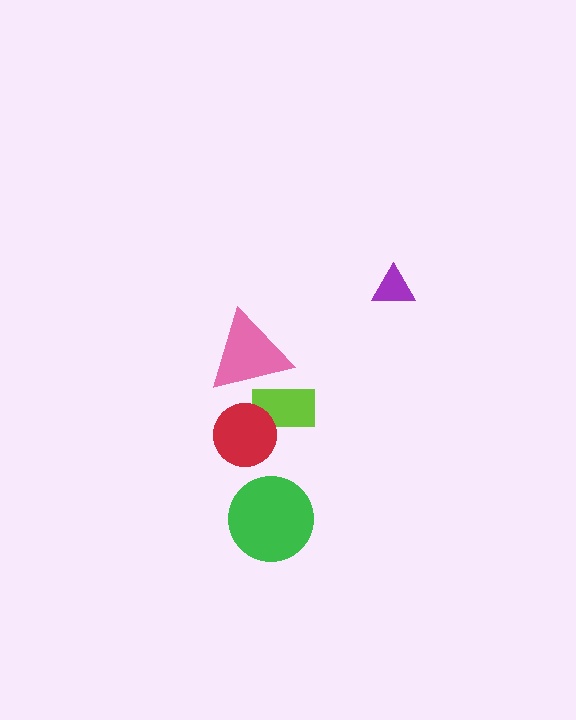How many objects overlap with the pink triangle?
1 object overlaps with the pink triangle.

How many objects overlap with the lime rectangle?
2 objects overlap with the lime rectangle.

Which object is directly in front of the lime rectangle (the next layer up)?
The pink triangle is directly in front of the lime rectangle.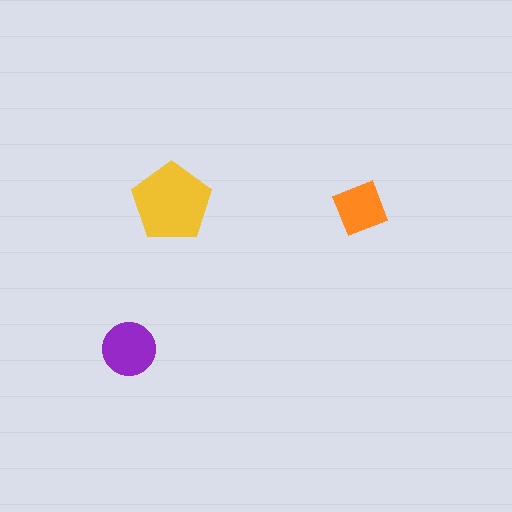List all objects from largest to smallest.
The yellow pentagon, the purple circle, the orange square.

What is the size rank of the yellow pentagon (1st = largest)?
1st.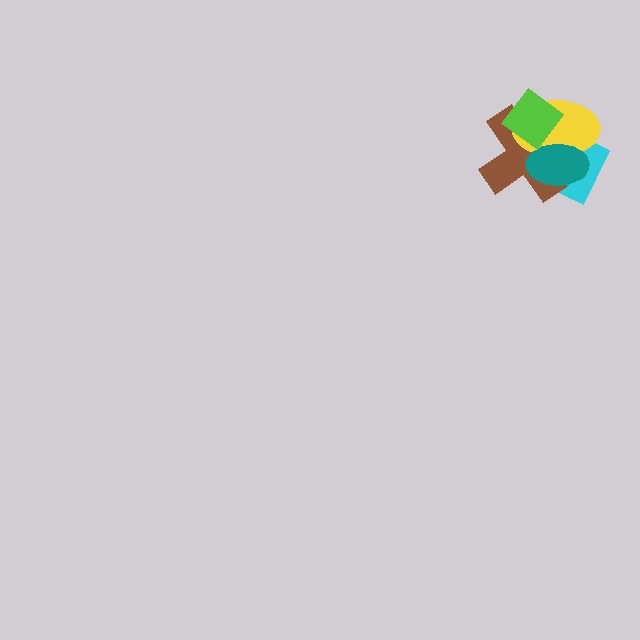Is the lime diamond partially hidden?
No, no other shape covers it.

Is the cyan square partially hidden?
Yes, it is partially covered by another shape.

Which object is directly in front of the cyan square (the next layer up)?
The brown cross is directly in front of the cyan square.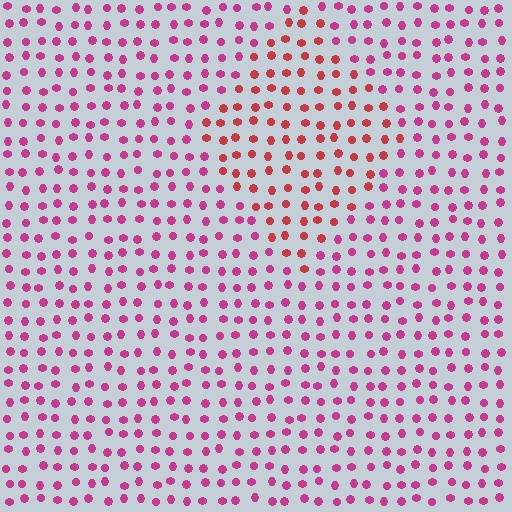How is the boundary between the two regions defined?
The boundary is defined purely by a slight shift in hue (about 32 degrees). Spacing, size, and orientation are identical on both sides.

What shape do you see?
I see a diamond.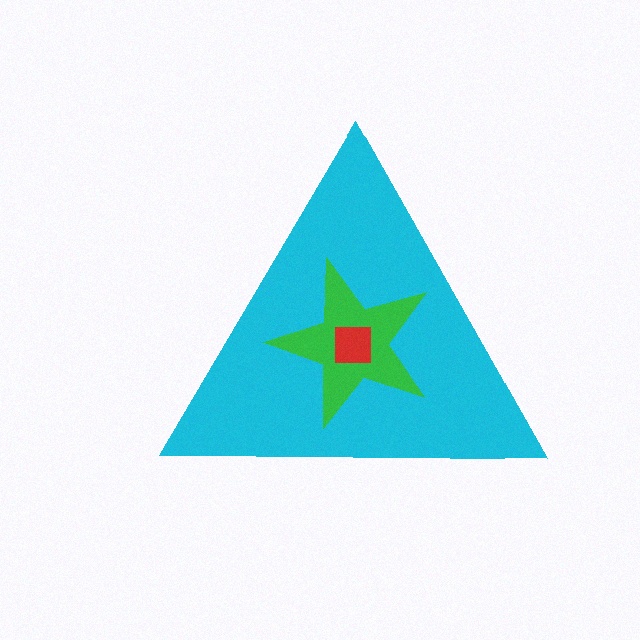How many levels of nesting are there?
3.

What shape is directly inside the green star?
The red square.